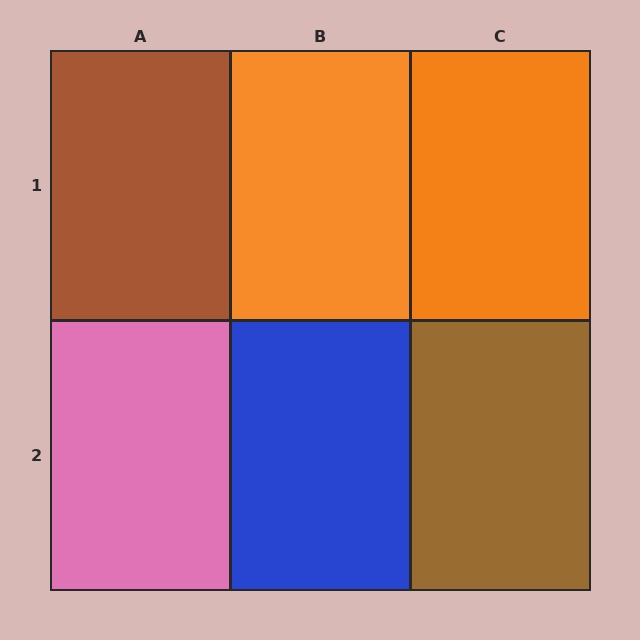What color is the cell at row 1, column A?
Brown.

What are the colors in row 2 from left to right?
Pink, blue, brown.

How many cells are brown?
2 cells are brown.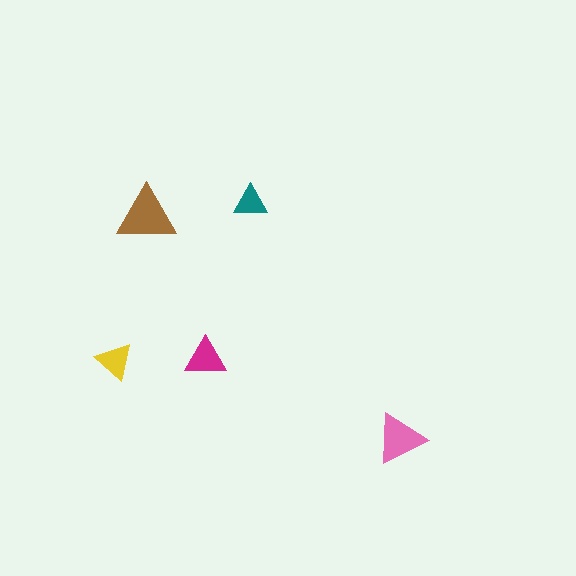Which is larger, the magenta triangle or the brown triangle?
The brown one.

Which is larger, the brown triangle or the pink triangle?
The brown one.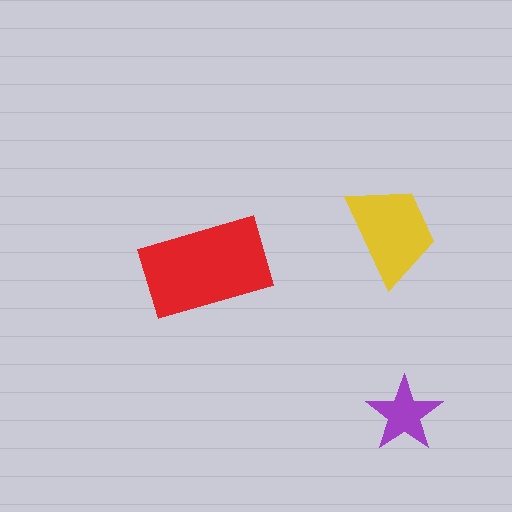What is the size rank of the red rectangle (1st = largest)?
1st.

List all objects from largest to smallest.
The red rectangle, the yellow trapezoid, the purple star.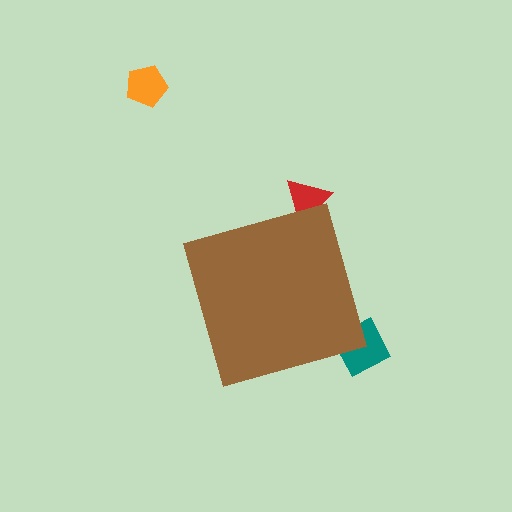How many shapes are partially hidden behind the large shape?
2 shapes are partially hidden.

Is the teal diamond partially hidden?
Yes, the teal diamond is partially hidden behind the brown diamond.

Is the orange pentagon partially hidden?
No, the orange pentagon is fully visible.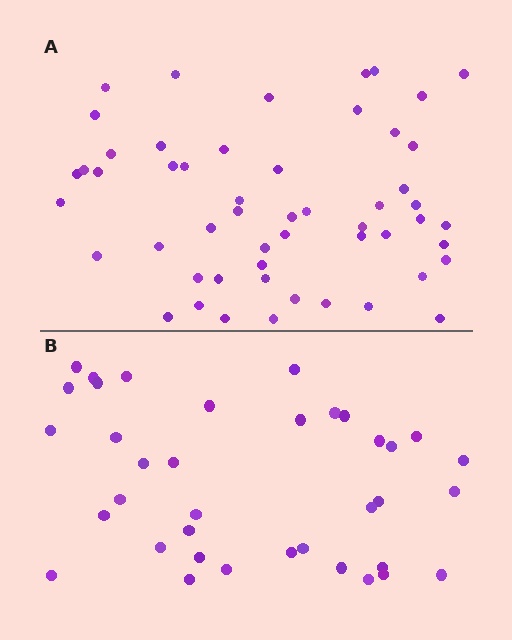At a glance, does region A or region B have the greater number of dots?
Region A (the top region) has more dots.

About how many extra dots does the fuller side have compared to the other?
Region A has approximately 15 more dots than region B.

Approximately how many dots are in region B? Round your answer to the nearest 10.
About 40 dots. (The exact count is 37, which rounds to 40.)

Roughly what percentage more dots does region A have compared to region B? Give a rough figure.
About 45% more.